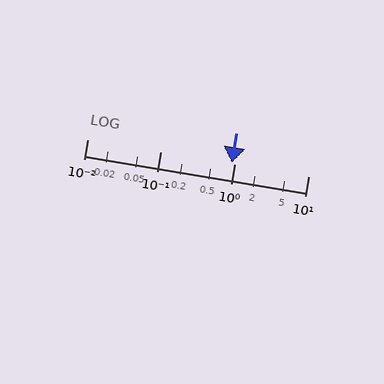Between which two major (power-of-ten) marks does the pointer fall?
The pointer is between 0.1 and 1.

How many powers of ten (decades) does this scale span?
The scale spans 3 decades, from 0.01 to 10.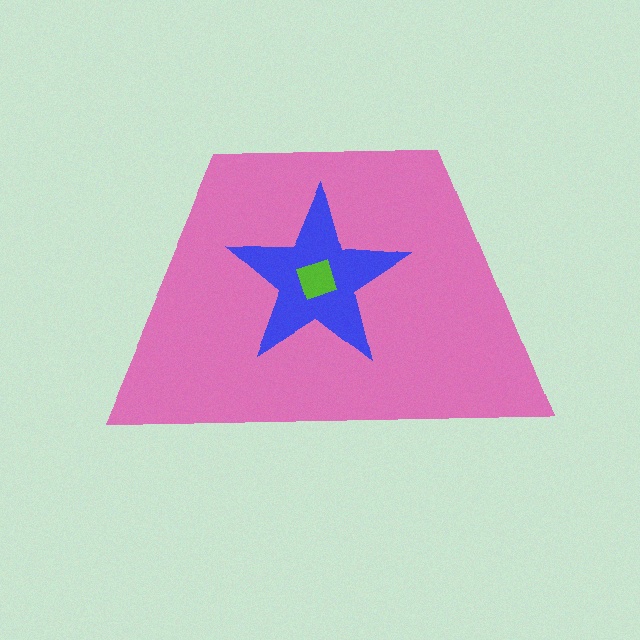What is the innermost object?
The lime diamond.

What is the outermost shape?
The pink trapezoid.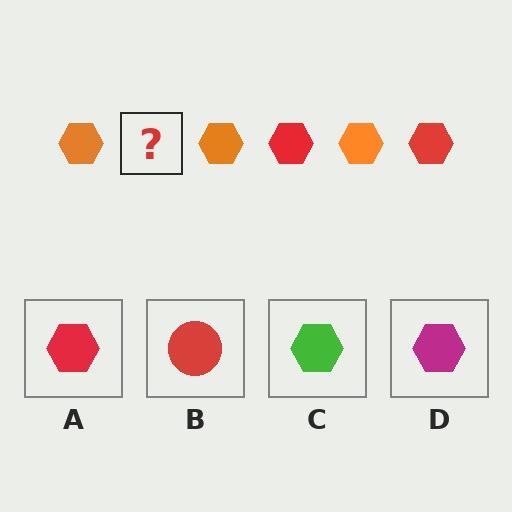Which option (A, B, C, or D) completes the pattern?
A.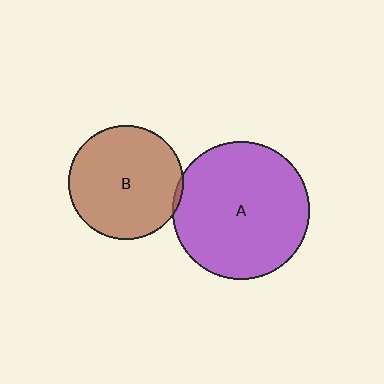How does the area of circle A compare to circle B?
Approximately 1.4 times.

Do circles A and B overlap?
Yes.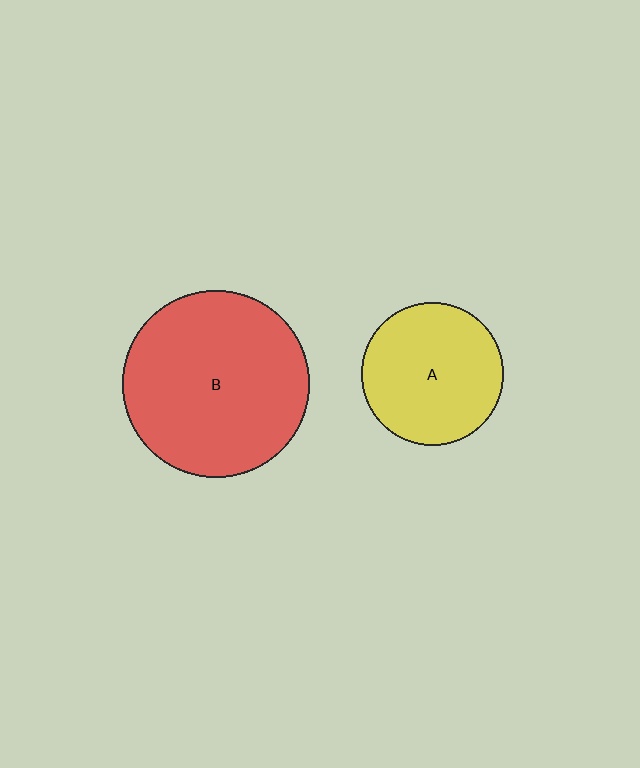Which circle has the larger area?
Circle B (red).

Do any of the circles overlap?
No, none of the circles overlap.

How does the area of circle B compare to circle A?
Approximately 1.7 times.